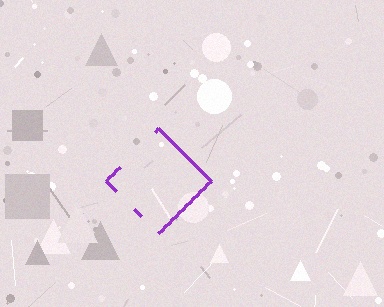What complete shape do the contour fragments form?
The contour fragments form a diamond.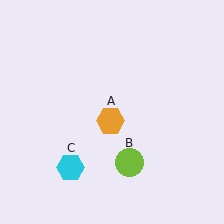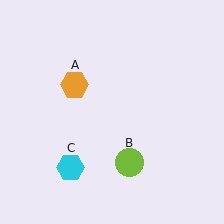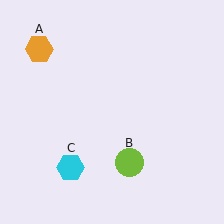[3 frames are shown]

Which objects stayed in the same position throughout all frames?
Lime circle (object B) and cyan hexagon (object C) remained stationary.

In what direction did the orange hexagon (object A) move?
The orange hexagon (object A) moved up and to the left.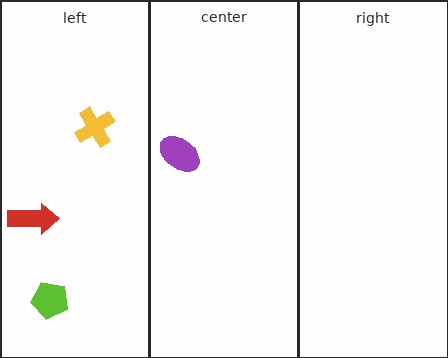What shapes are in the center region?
The purple ellipse.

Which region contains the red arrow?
The left region.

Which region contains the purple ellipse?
The center region.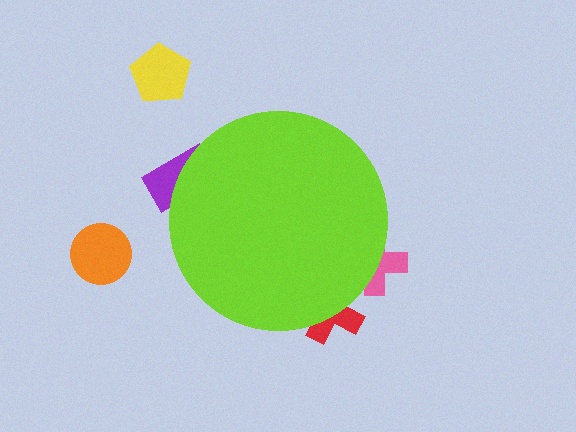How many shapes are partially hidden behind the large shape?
3 shapes are partially hidden.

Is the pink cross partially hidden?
Yes, the pink cross is partially hidden behind the lime circle.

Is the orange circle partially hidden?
No, the orange circle is fully visible.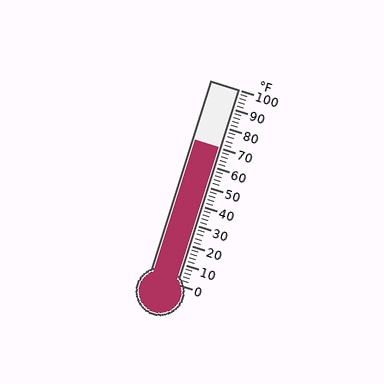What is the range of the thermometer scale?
The thermometer scale ranges from 0°F to 100°F.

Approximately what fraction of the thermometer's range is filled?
The thermometer is filled to approximately 70% of its range.